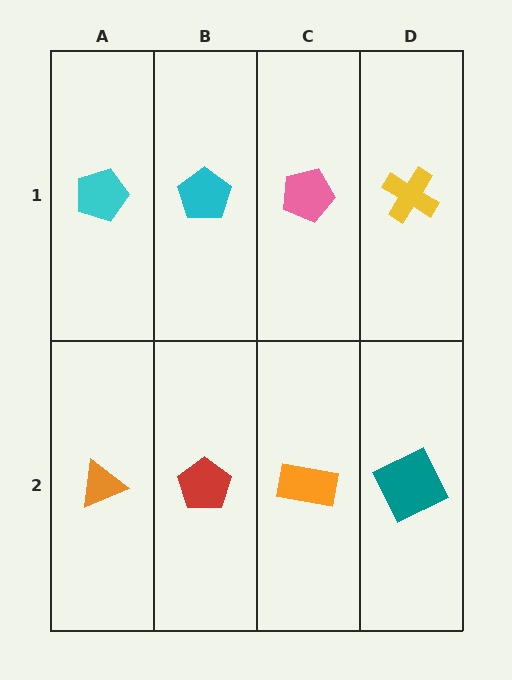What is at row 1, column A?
A cyan pentagon.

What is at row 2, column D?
A teal square.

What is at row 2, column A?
An orange triangle.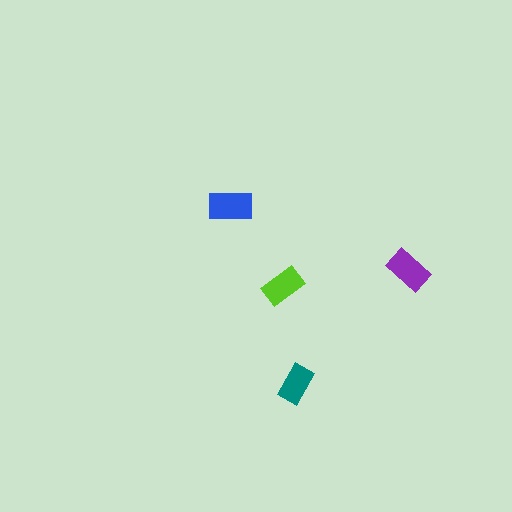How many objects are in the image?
There are 4 objects in the image.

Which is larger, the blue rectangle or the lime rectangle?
The blue one.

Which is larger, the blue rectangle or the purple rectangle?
The blue one.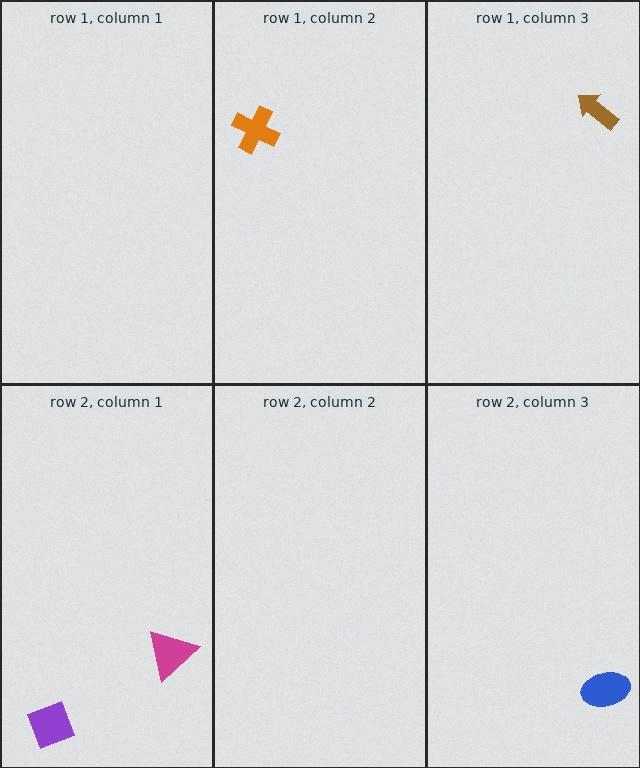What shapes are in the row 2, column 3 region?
The blue ellipse.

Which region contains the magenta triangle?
The row 2, column 1 region.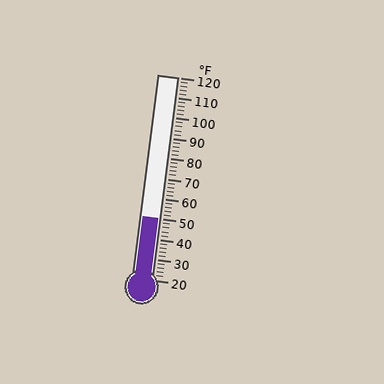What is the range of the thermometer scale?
The thermometer scale ranges from 20°F to 120°F.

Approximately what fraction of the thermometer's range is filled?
The thermometer is filled to approximately 30% of its range.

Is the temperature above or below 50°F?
The temperature is at 50°F.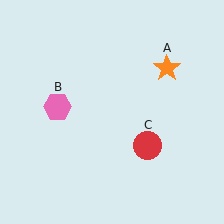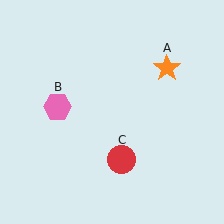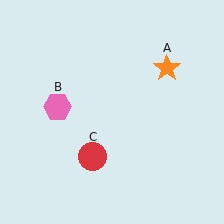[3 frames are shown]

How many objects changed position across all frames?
1 object changed position: red circle (object C).